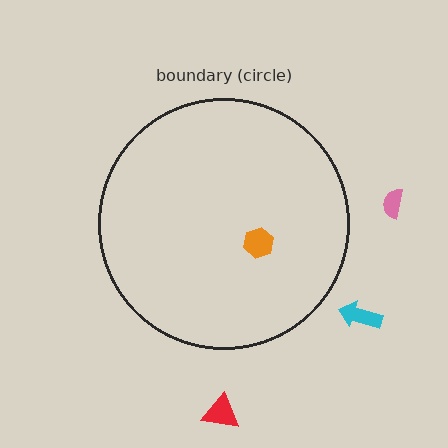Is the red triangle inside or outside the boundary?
Outside.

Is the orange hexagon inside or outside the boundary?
Inside.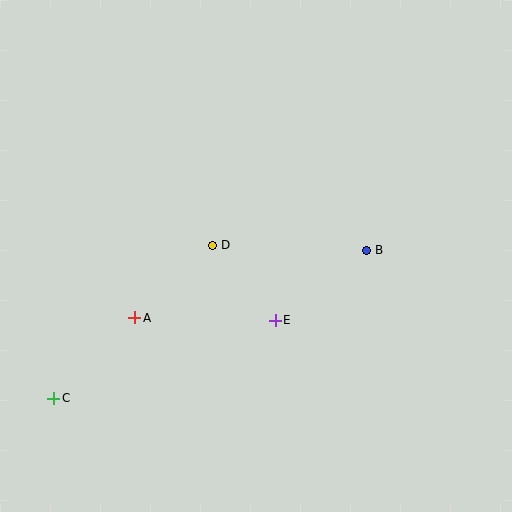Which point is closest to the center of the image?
Point D at (213, 245) is closest to the center.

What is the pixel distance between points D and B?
The distance between D and B is 154 pixels.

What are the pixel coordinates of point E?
Point E is at (275, 320).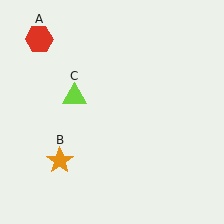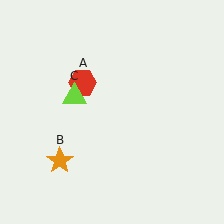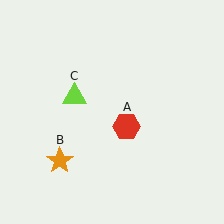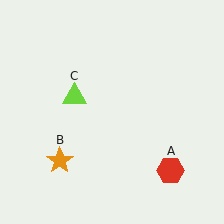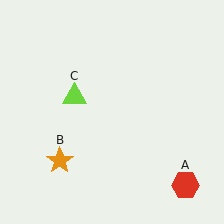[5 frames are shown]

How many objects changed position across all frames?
1 object changed position: red hexagon (object A).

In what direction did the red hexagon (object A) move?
The red hexagon (object A) moved down and to the right.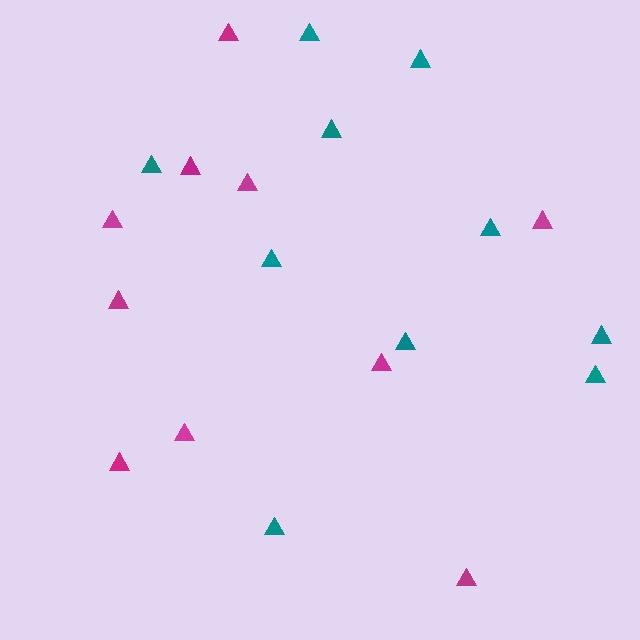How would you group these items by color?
There are 2 groups: one group of teal triangles (10) and one group of magenta triangles (10).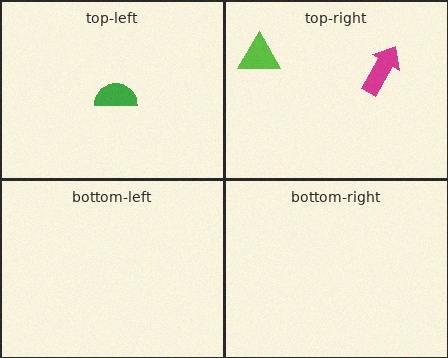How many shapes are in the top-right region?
2.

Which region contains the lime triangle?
The top-right region.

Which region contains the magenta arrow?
The top-right region.